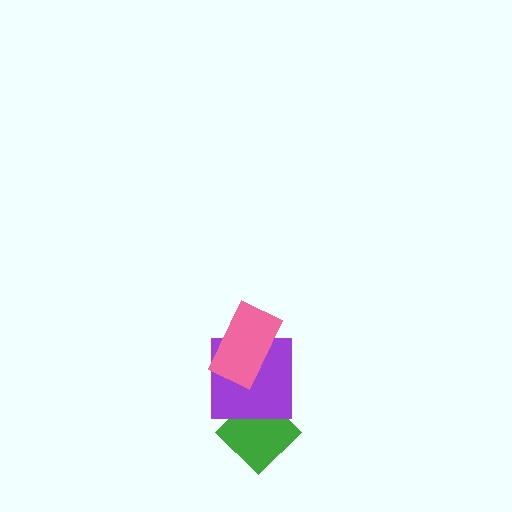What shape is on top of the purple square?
The pink rectangle is on top of the purple square.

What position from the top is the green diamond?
The green diamond is 3rd from the top.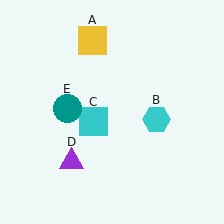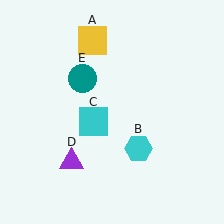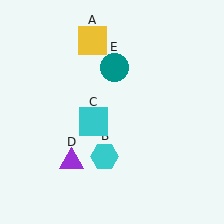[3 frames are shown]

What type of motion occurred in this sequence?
The cyan hexagon (object B), teal circle (object E) rotated clockwise around the center of the scene.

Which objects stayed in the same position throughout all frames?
Yellow square (object A) and cyan square (object C) and purple triangle (object D) remained stationary.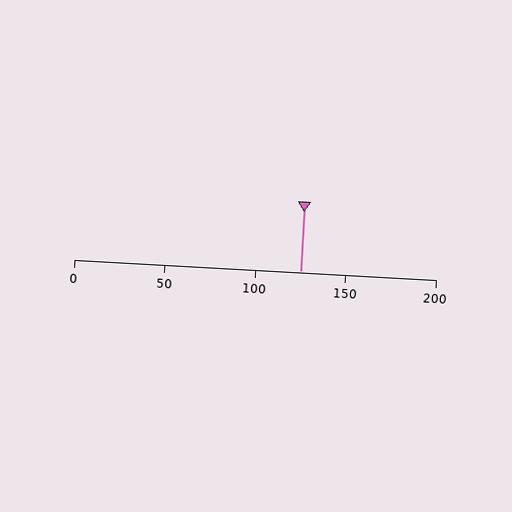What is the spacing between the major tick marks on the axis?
The major ticks are spaced 50 apart.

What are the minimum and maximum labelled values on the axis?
The axis runs from 0 to 200.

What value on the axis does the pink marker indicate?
The marker indicates approximately 125.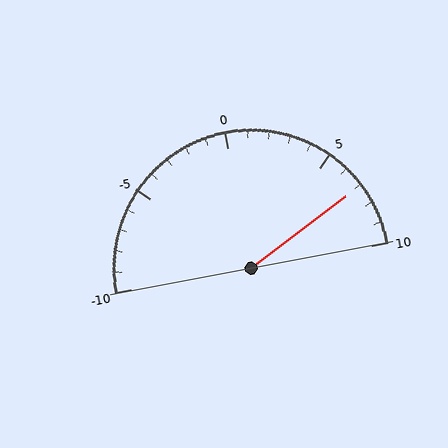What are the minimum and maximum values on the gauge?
The gauge ranges from -10 to 10.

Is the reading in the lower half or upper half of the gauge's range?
The reading is in the upper half of the range (-10 to 10).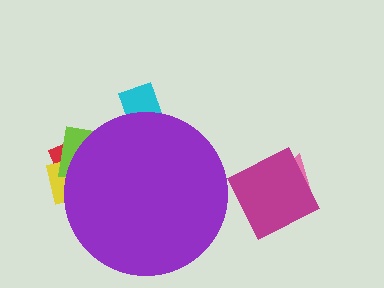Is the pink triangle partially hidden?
No, the pink triangle is fully visible.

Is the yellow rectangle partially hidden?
Yes, the yellow rectangle is partially hidden behind the purple circle.